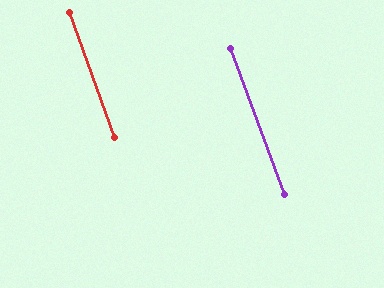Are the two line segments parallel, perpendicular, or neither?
Parallel — their directions differ by only 0.6°.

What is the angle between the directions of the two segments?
Approximately 1 degree.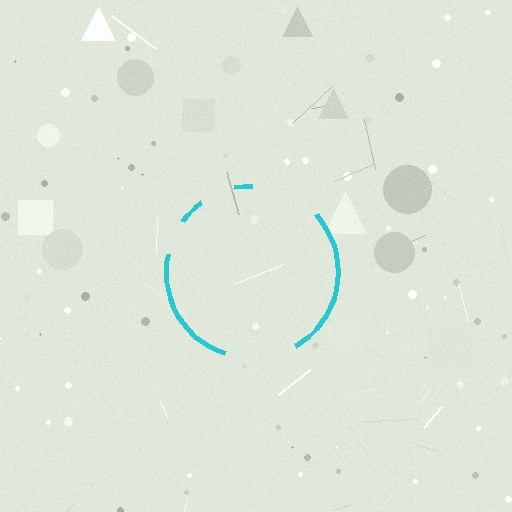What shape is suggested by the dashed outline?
The dashed outline suggests a circle.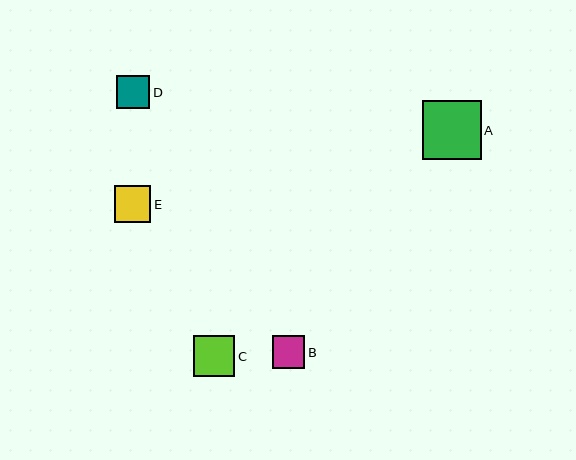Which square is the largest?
Square A is the largest with a size of approximately 59 pixels.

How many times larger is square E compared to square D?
Square E is approximately 1.1 times the size of square D.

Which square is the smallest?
Square B is the smallest with a size of approximately 33 pixels.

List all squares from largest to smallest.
From largest to smallest: A, C, E, D, B.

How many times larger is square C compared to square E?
Square C is approximately 1.1 times the size of square E.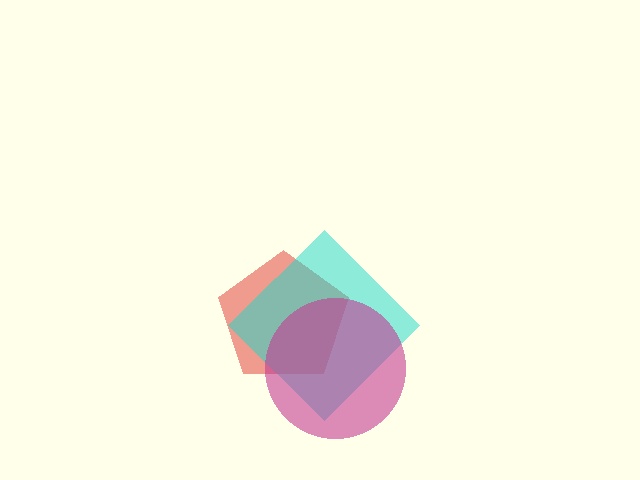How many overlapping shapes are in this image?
There are 3 overlapping shapes in the image.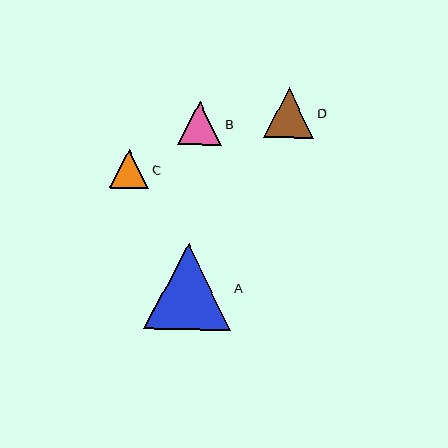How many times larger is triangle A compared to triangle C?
Triangle A is approximately 2.2 times the size of triangle C.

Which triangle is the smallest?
Triangle C is the smallest with a size of approximately 40 pixels.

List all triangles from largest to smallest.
From largest to smallest: A, D, B, C.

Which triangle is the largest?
Triangle A is the largest with a size of approximately 86 pixels.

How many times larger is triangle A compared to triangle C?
Triangle A is approximately 2.2 times the size of triangle C.